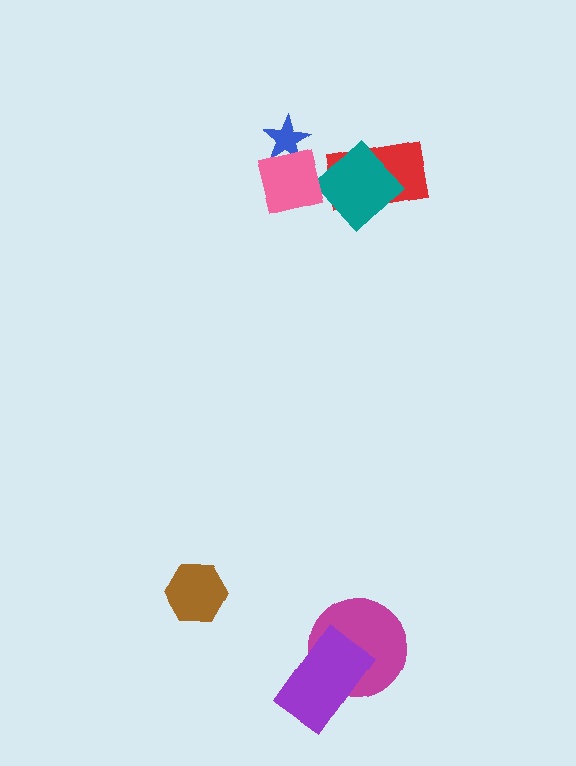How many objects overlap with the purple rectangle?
1 object overlaps with the purple rectangle.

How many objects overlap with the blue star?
1 object overlaps with the blue star.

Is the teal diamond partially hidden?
Yes, it is partially covered by another shape.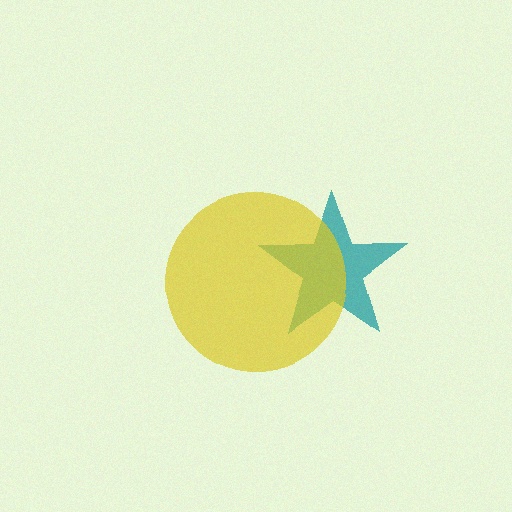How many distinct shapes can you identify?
There are 2 distinct shapes: a teal star, a yellow circle.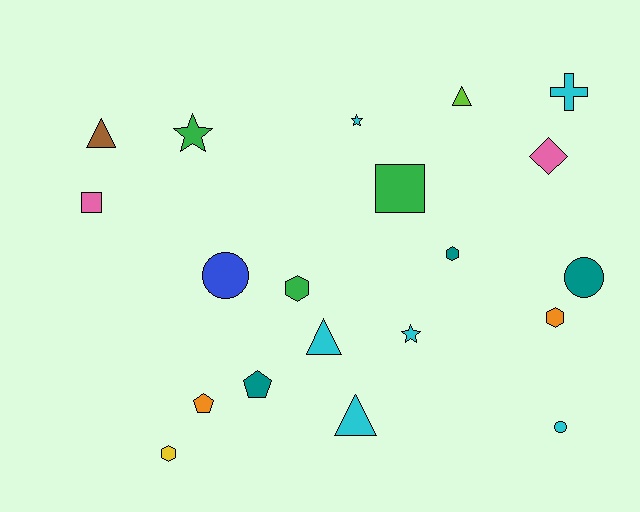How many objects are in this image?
There are 20 objects.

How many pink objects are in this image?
There are 2 pink objects.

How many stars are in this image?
There are 3 stars.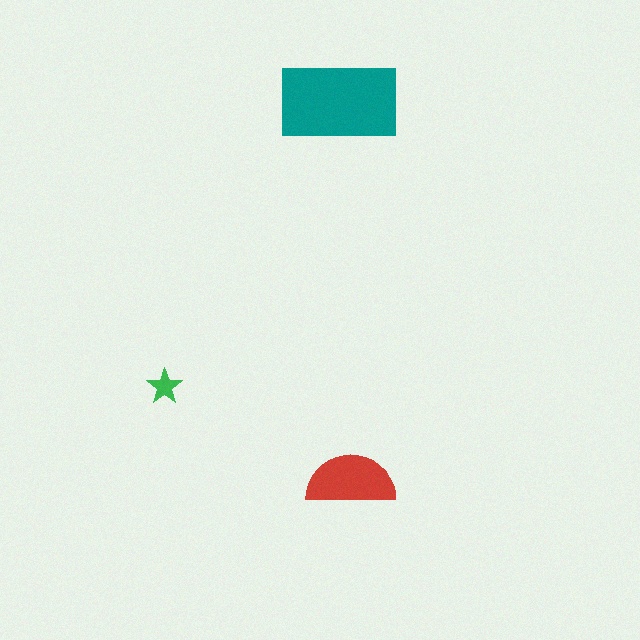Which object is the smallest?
The green star.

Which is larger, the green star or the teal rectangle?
The teal rectangle.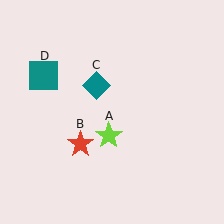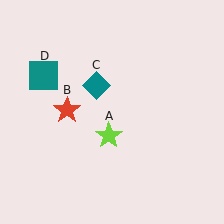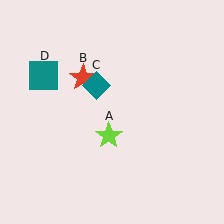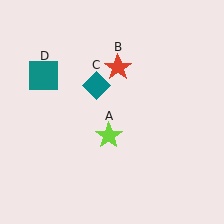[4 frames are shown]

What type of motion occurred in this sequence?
The red star (object B) rotated clockwise around the center of the scene.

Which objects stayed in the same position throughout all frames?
Lime star (object A) and teal diamond (object C) and teal square (object D) remained stationary.